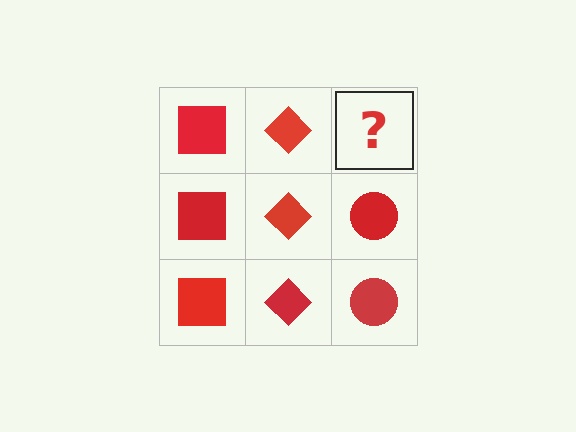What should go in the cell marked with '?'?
The missing cell should contain a red circle.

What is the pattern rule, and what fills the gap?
The rule is that each column has a consistent shape. The gap should be filled with a red circle.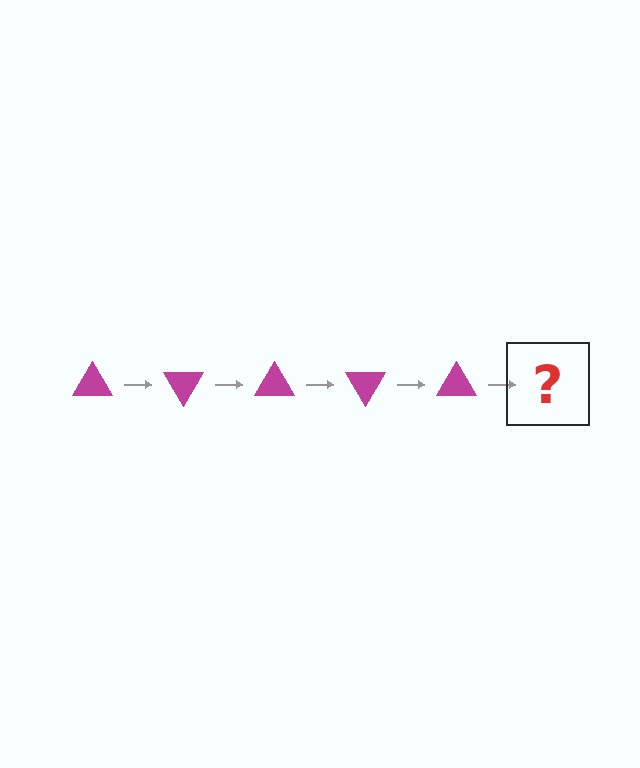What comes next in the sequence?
The next element should be a magenta triangle rotated 300 degrees.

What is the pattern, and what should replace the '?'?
The pattern is that the triangle rotates 60 degrees each step. The '?' should be a magenta triangle rotated 300 degrees.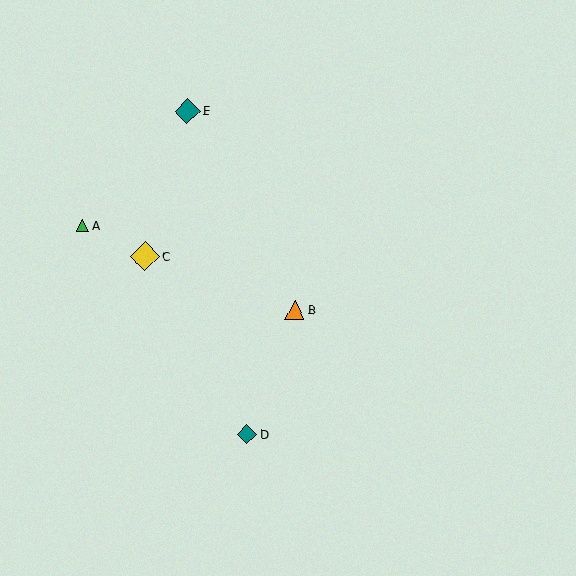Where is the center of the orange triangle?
The center of the orange triangle is at (295, 310).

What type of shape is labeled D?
Shape D is a teal diamond.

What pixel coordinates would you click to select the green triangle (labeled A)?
Click at (83, 225) to select the green triangle A.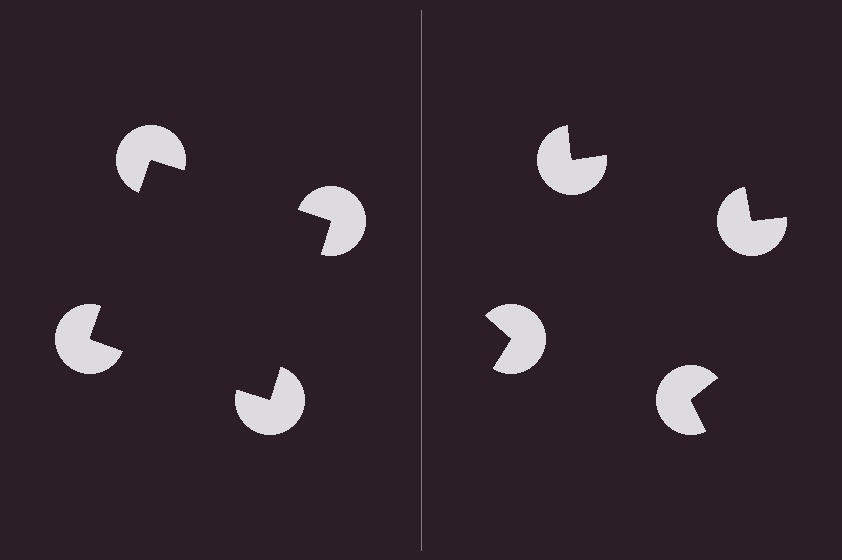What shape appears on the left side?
An illusory square.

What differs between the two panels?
The pac-man discs are positioned identically on both sides; only the wedge orientations differ. On the left they align to a square; on the right they are misaligned.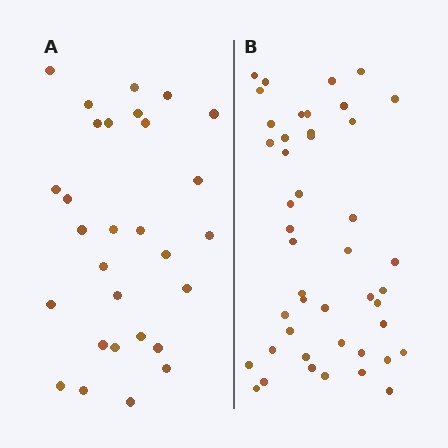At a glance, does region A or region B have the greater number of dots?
Region B (the right region) has more dots.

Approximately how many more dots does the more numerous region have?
Region B has approximately 15 more dots than region A.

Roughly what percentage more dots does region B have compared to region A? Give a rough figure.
About 55% more.